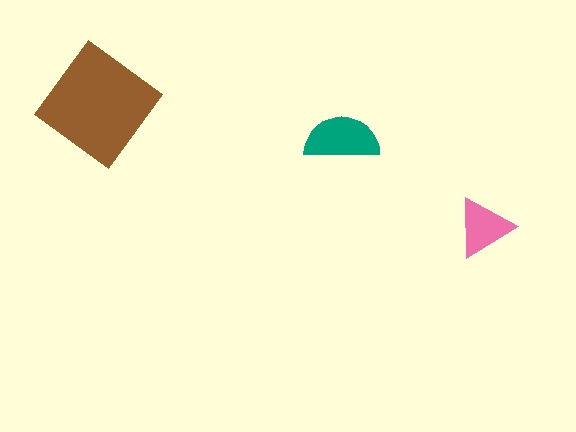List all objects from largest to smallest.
The brown diamond, the teal semicircle, the pink triangle.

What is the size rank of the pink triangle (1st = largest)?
3rd.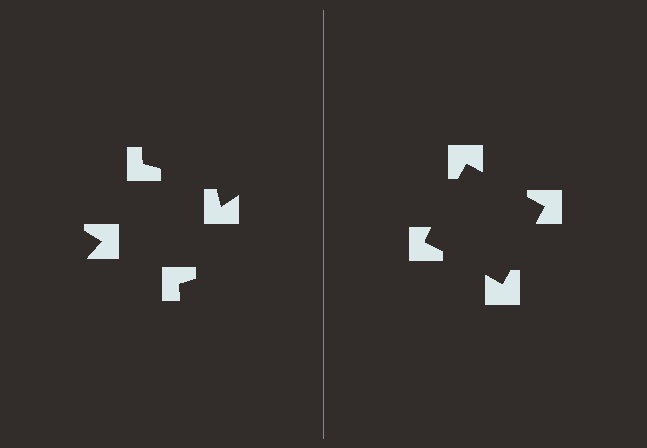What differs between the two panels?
The notched squares are positioned identically on both sides; only the wedge orientations differ. On the right they align to a square; on the left they are misaligned.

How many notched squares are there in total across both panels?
8 — 4 on each side.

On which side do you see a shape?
An illusory square appears on the right side. On the left side the wedge cuts are rotated, so no coherent shape forms.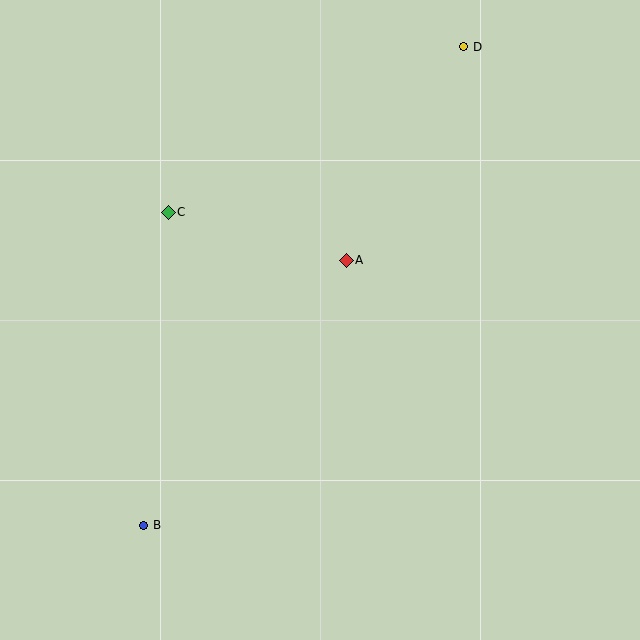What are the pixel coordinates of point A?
Point A is at (346, 260).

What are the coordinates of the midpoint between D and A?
The midpoint between D and A is at (405, 153).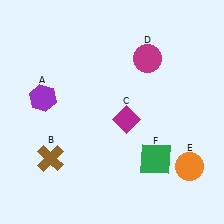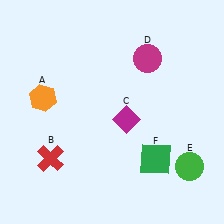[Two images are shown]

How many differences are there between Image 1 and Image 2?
There are 3 differences between the two images.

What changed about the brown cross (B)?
In Image 1, B is brown. In Image 2, it changed to red.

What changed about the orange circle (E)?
In Image 1, E is orange. In Image 2, it changed to green.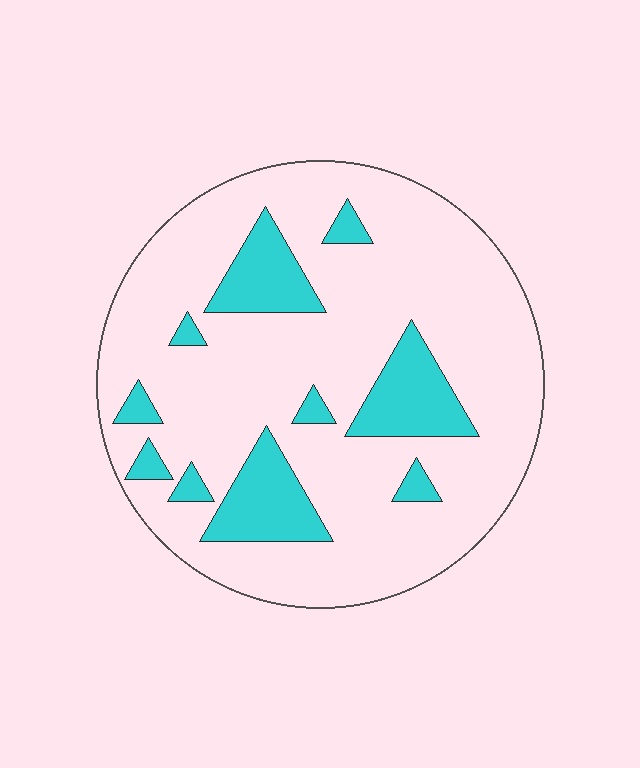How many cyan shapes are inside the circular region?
10.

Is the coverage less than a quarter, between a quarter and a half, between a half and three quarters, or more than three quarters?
Less than a quarter.